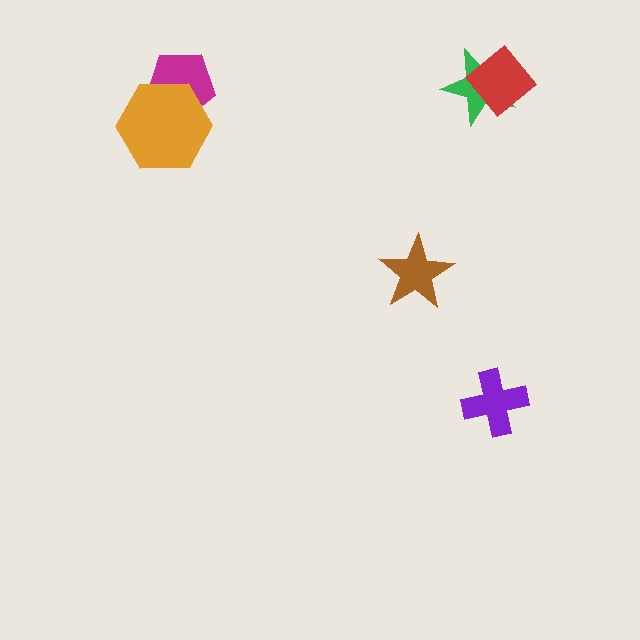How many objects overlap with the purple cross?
0 objects overlap with the purple cross.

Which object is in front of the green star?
The red diamond is in front of the green star.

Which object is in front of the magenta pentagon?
The orange hexagon is in front of the magenta pentagon.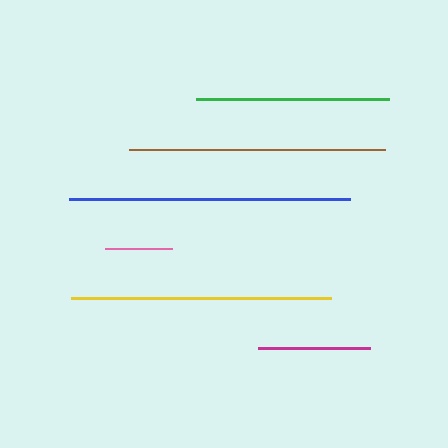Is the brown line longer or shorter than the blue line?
The blue line is longer than the brown line.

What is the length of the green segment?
The green segment is approximately 193 pixels long.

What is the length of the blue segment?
The blue segment is approximately 281 pixels long.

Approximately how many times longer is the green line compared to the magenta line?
The green line is approximately 1.7 times the length of the magenta line.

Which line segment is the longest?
The blue line is the longest at approximately 281 pixels.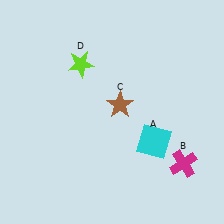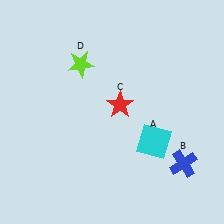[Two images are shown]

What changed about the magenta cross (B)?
In Image 1, B is magenta. In Image 2, it changed to blue.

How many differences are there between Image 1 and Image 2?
There are 2 differences between the two images.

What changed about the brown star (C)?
In Image 1, C is brown. In Image 2, it changed to red.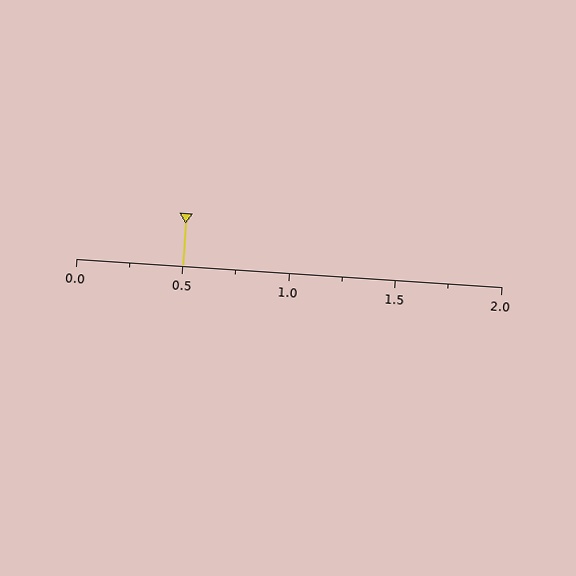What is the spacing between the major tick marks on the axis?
The major ticks are spaced 0.5 apart.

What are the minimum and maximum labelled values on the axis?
The axis runs from 0.0 to 2.0.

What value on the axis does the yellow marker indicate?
The marker indicates approximately 0.5.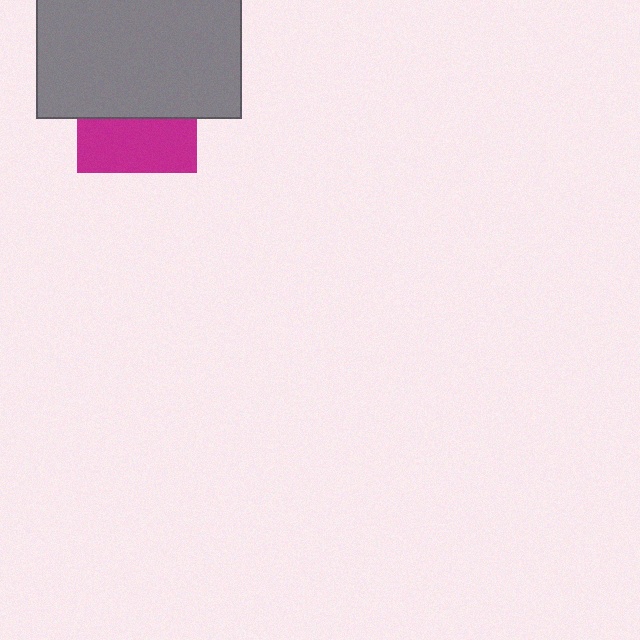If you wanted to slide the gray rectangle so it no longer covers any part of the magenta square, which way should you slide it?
Slide it up — that is the most direct way to separate the two shapes.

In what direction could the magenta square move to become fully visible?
The magenta square could move down. That would shift it out from behind the gray rectangle entirely.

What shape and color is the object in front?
The object in front is a gray rectangle.